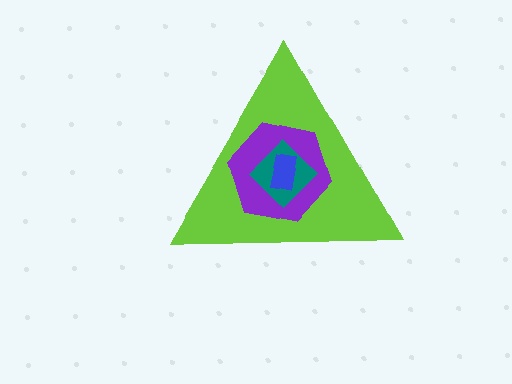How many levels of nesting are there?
4.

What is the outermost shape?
The lime triangle.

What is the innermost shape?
The blue rectangle.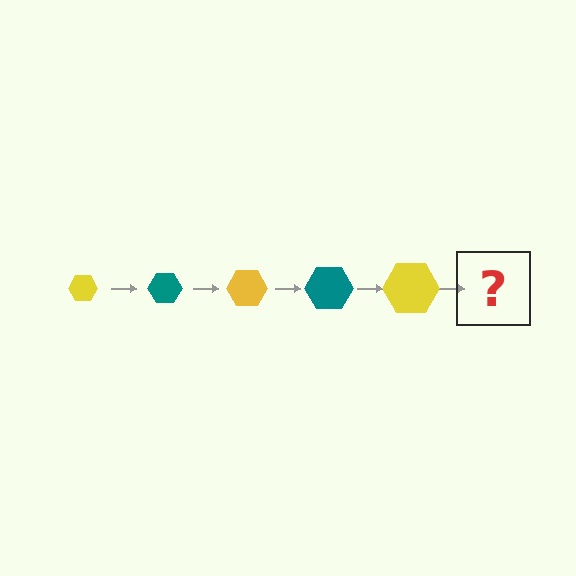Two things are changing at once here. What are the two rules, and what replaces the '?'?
The two rules are that the hexagon grows larger each step and the color cycles through yellow and teal. The '?' should be a teal hexagon, larger than the previous one.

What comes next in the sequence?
The next element should be a teal hexagon, larger than the previous one.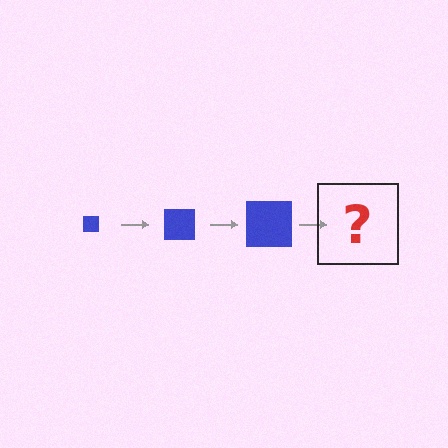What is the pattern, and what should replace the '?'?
The pattern is that the square gets progressively larger each step. The '?' should be a blue square, larger than the previous one.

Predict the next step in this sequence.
The next step is a blue square, larger than the previous one.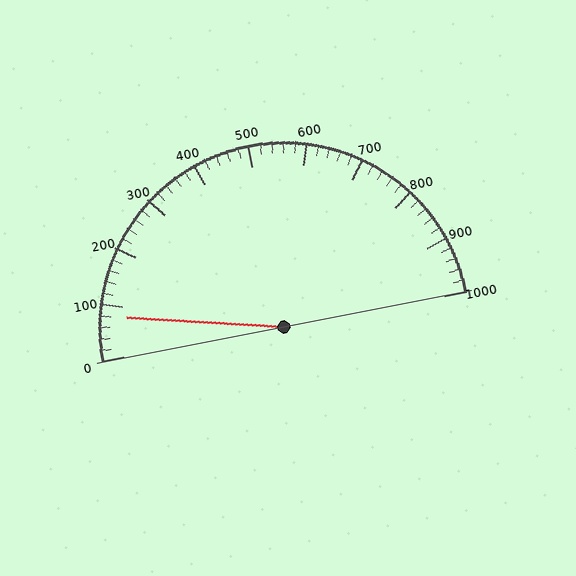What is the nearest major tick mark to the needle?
The nearest major tick mark is 100.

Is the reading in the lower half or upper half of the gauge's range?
The reading is in the lower half of the range (0 to 1000).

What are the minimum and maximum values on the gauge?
The gauge ranges from 0 to 1000.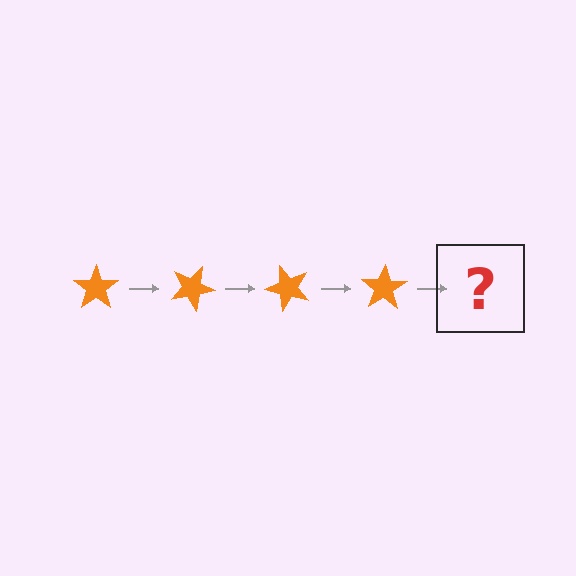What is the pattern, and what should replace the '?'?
The pattern is that the star rotates 25 degrees each step. The '?' should be an orange star rotated 100 degrees.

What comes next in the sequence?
The next element should be an orange star rotated 100 degrees.